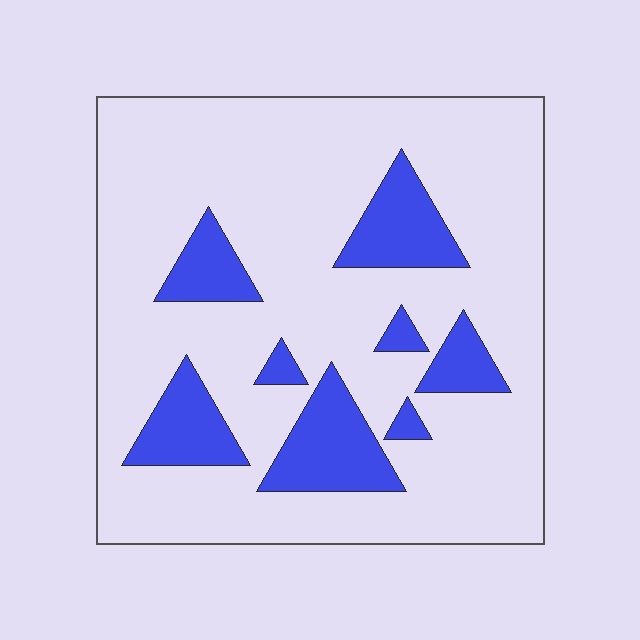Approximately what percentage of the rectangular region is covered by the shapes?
Approximately 20%.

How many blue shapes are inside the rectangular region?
8.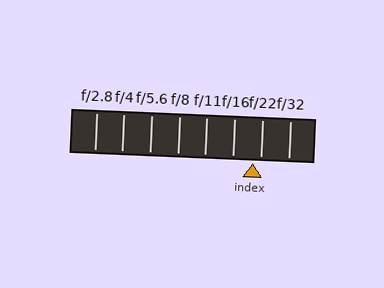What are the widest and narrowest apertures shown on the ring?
The widest aperture shown is f/2.8 and the narrowest is f/32.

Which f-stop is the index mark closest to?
The index mark is closest to f/22.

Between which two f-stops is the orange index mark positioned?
The index mark is between f/16 and f/22.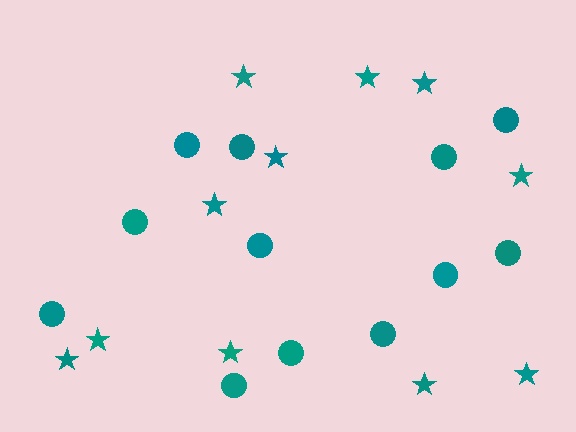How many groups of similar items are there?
There are 2 groups: one group of stars (11) and one group of circles (12).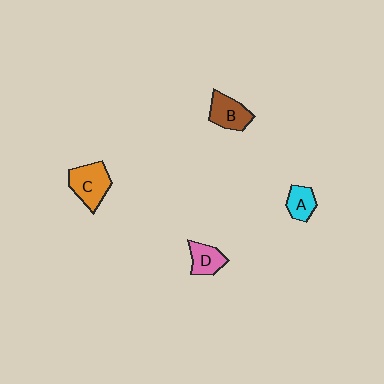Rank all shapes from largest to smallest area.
From largest to smallest: C (orange), B (brown), D (pink), A (cyan).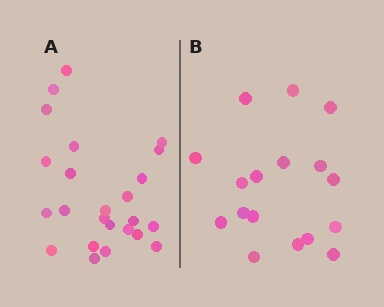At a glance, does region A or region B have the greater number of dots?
Region A (the left region) has more dots.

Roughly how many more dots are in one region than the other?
Region A has roughly 8 or so more dots than region B.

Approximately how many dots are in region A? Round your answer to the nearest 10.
About 20 dots. (The exact count is 24, which rounds to 20.)